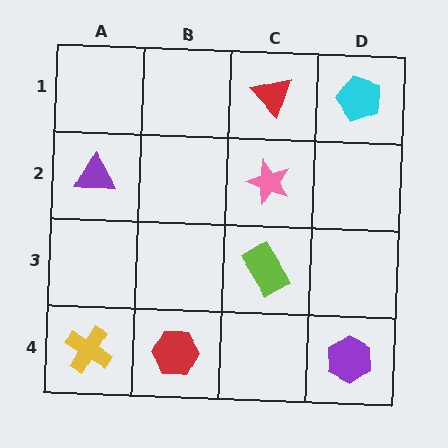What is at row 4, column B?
A red hexagon.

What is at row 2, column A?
A purple triangle.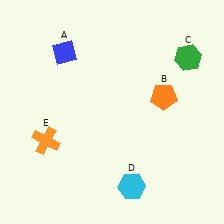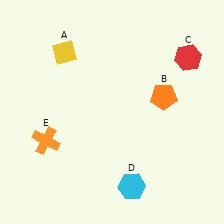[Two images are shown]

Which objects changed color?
A changed from blue to yellow. C changed from green to red.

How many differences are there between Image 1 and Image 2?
There are 2 differences between the two images.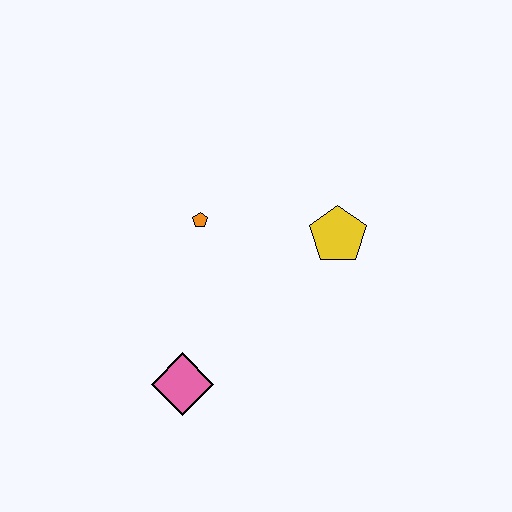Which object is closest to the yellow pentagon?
The orange pentagon is closest to the yellow pentagon.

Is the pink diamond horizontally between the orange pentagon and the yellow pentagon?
No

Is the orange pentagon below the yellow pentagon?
No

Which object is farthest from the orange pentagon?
The pink diamond is farthest from the orange pentagon.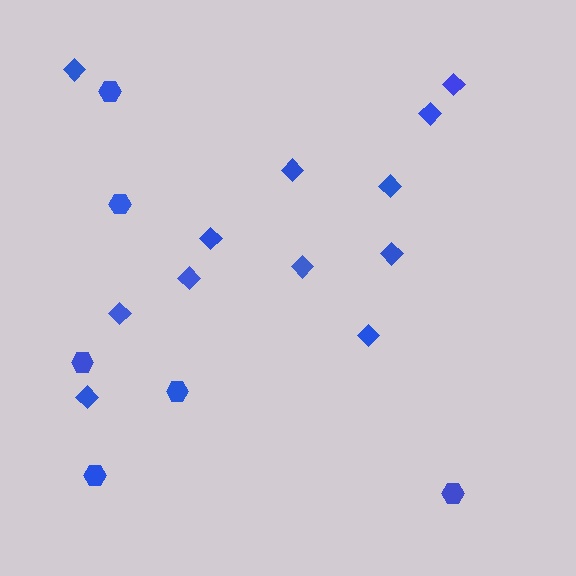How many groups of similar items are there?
There are 2 groups: one group of hexagons (6) and one group of diamonds (12).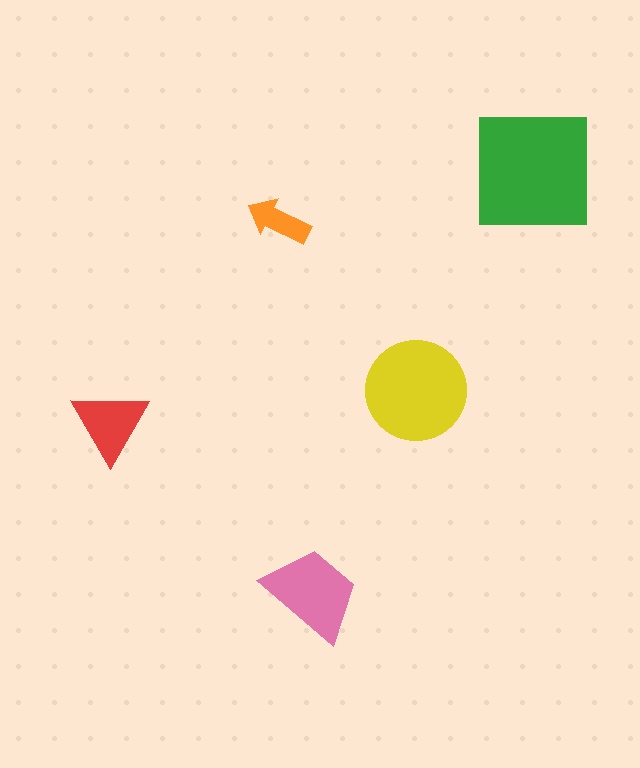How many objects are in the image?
There are 5 objects in the image.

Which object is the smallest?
The orange arrow.